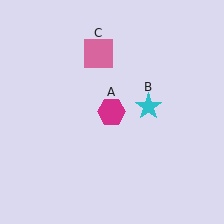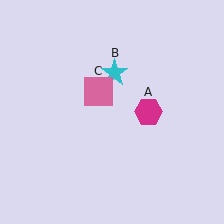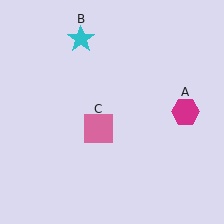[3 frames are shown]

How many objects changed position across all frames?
3 objects changed position: magenta hexagon (object A), cyan star (object B), pink square (object C).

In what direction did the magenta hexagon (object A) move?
The magenta hexagon (object A) moved right.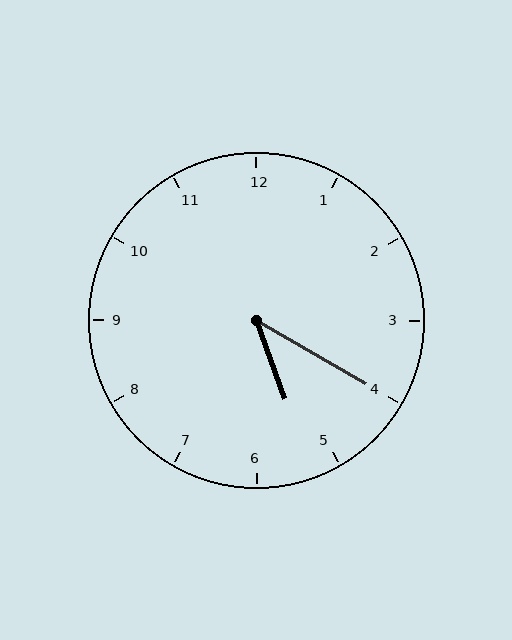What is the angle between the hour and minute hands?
Approximately 40 degrees.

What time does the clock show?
5:20.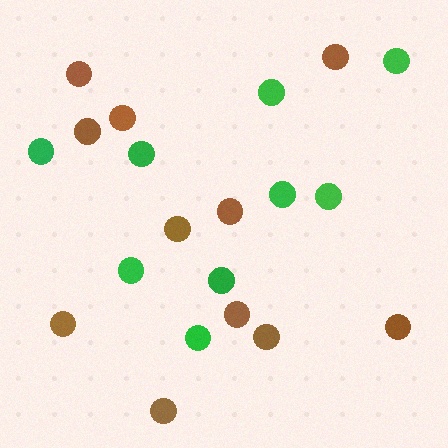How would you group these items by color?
There are 2 groups: one group of brown circles (11) and one group of green circles (9).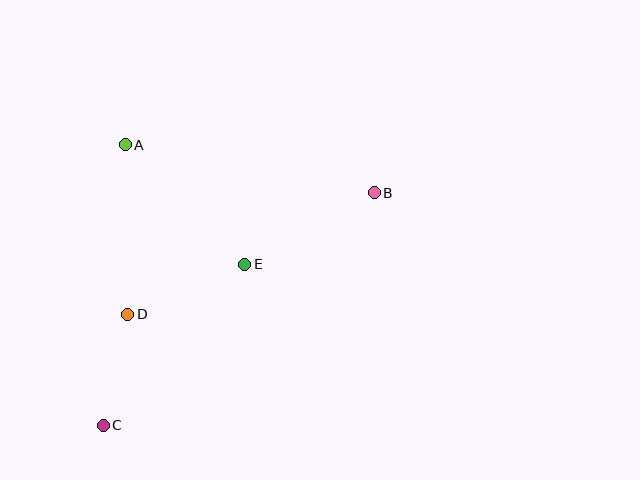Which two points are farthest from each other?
Points B and C are farthest from each other.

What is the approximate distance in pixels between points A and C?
The distance between A and C is approximately 281 pixels.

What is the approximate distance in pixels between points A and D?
The distance between A and D is approximately 170 pixels.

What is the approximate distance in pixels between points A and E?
The distance between A and E is approximately 169 pixels.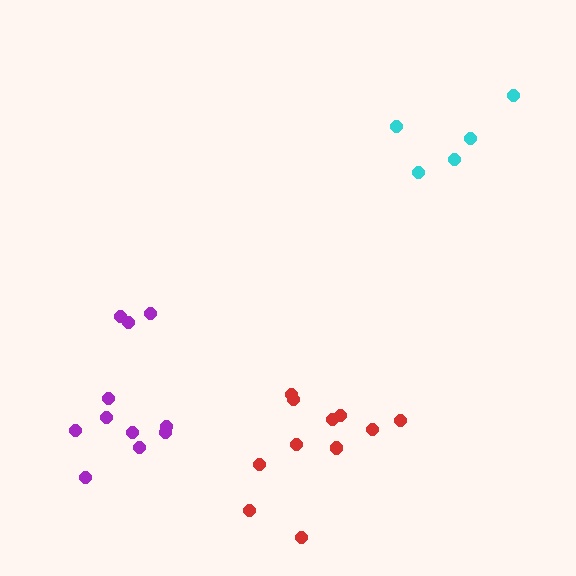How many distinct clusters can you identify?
There are 3 distinct clusters.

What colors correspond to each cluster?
The clusters are colored: red, purple, cyan.